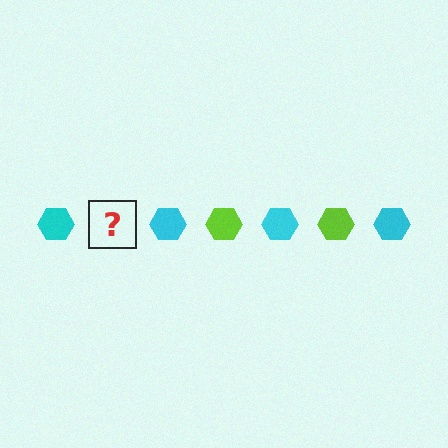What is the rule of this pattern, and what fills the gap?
The rule is that the pattern cycles through cyan, lime hexagons. The gap should be filled with a lime hexagon.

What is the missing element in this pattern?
The missing element is a lime hexagon.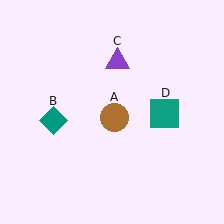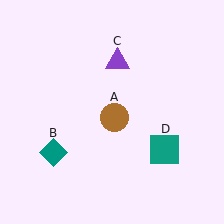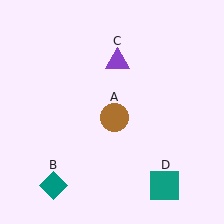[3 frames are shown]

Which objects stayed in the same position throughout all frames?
Brown circle (object A) and purple triangle (object C) remained stationary.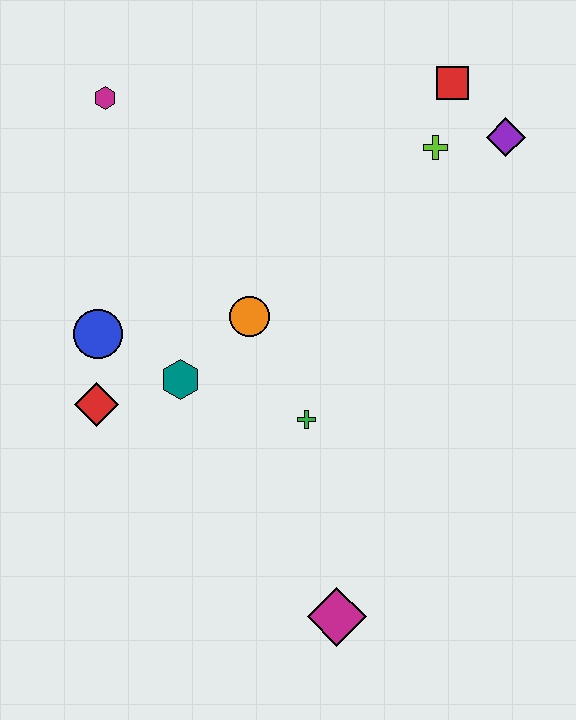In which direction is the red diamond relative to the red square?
The red diamond is to the left of the red square.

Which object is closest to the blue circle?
The red diamond is closest to the blue circle.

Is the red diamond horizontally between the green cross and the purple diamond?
No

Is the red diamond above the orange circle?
No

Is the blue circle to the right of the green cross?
No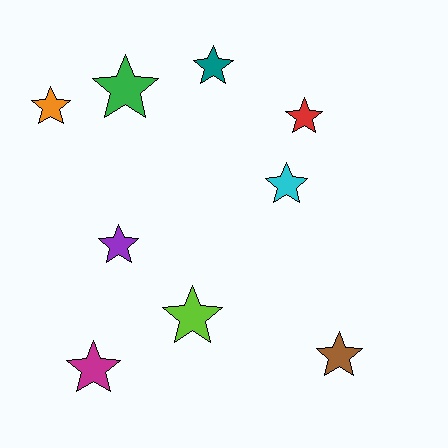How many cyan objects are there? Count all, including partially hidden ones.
There is 1 cyan object.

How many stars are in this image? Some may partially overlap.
There are 9 stars.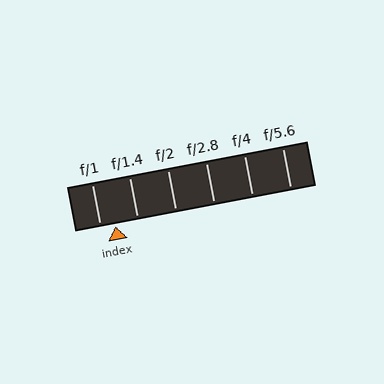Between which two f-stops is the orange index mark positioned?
The index mark is between f/1 and f/1.4.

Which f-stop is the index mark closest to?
The index mark is closest to f/1.